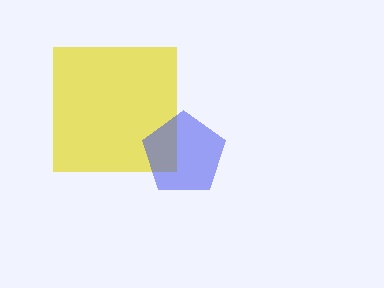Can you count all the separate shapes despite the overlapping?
Yes, there are 2 separate shapes.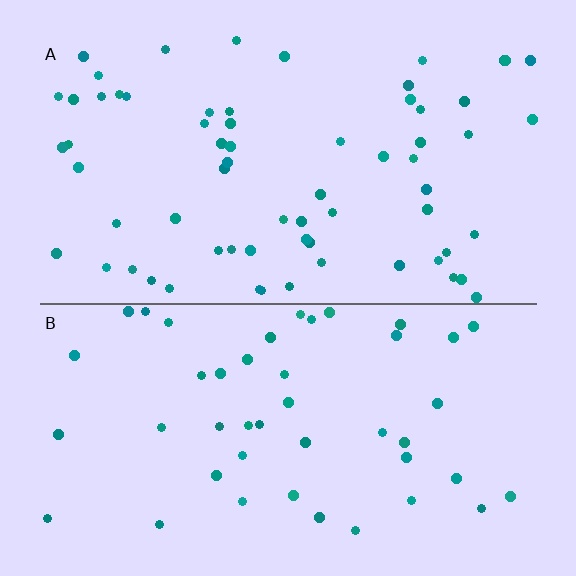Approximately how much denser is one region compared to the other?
Approximately 1.4× — region A over region B.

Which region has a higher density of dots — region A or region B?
A (the top).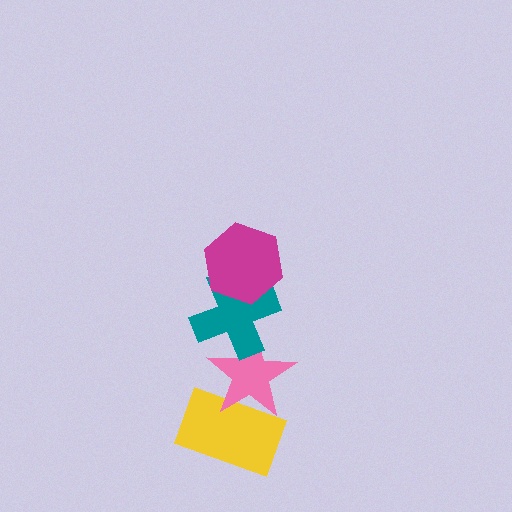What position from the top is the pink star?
The pink star is 3rd from the top.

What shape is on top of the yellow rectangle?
The pink star is on top of the yellow rectangle.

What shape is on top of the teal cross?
The magenta hexagon is on top of the teal cross.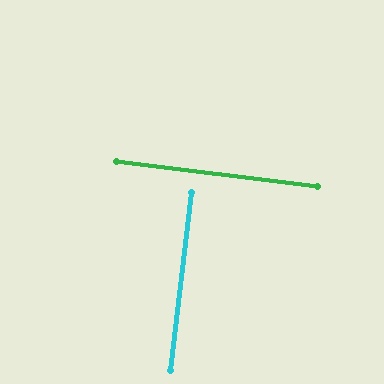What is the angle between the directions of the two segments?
Approximately 90 degrees.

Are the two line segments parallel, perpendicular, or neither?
Perpendicular — they meet at approximately 90°.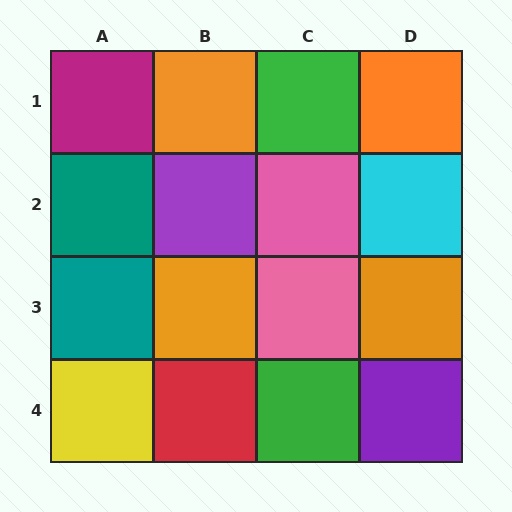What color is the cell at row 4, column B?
Red.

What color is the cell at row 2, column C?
Pink.